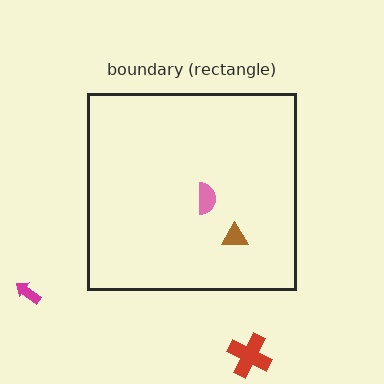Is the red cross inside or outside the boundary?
Outside.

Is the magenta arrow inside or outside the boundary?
Outside.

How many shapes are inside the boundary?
2 inside, 2 outside.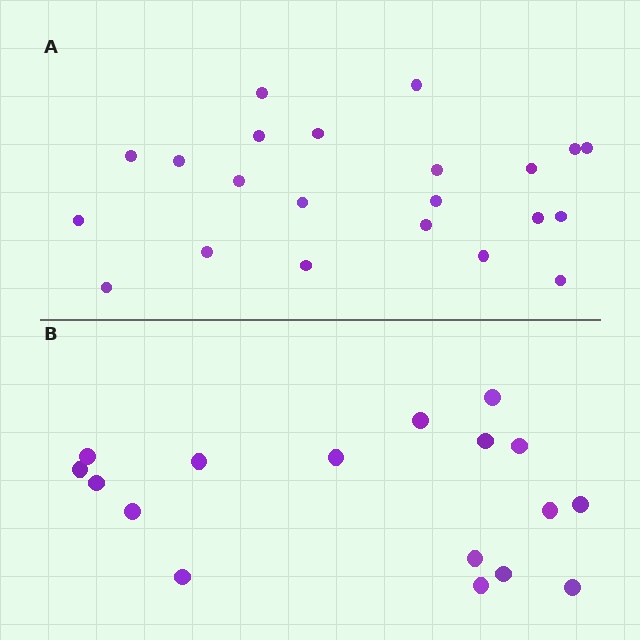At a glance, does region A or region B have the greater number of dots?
Region A (the top region) has more dots.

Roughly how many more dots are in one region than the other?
Region A has about 5 more dots than region B.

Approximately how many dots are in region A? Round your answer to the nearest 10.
About 20 dots. (The exact count is 22, which rounds to 20.)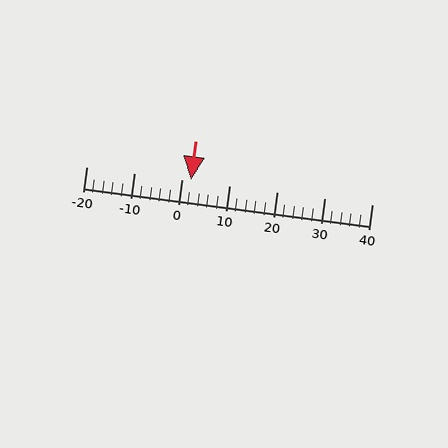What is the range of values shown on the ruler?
The ruler shows values from -20 to 40.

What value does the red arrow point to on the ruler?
The red arrow points to approximately 2.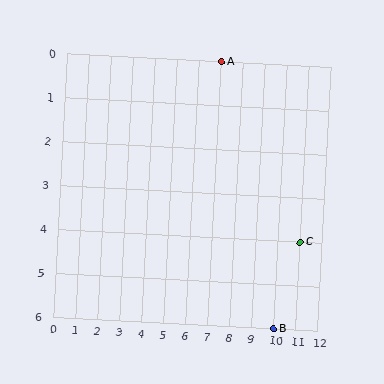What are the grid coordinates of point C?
Point C is at grid coordinates (11, 4).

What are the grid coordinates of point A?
Point A is at grid coordinates (7, 0).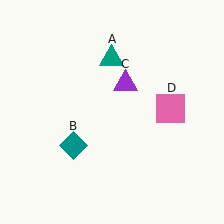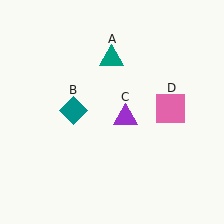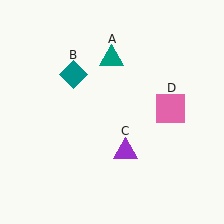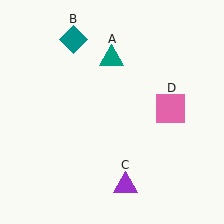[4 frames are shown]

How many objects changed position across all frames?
2 objects changed position: teal diamond (object B), purple triangle (object C).